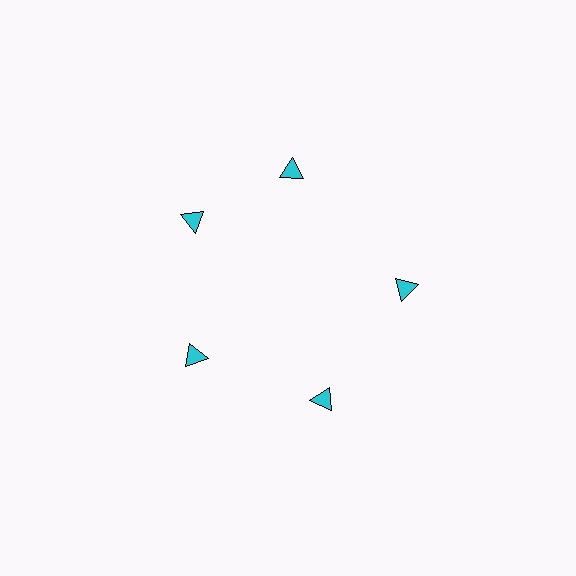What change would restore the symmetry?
The symmetry would be restored by rotating it back into even spacing with its neighbors so that all 5 triangles sit at equal angles and equal distance from the center.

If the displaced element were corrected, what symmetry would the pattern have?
It would have 5-fold rotational symmetry — the pattern would map onto itself every 72 degrees.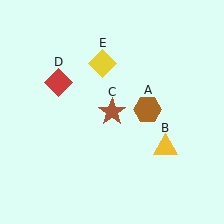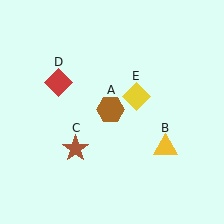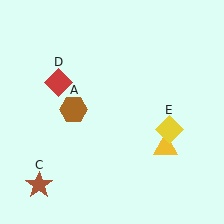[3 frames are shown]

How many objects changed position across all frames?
3 objects changed position: brown hexagon (object A), brown star (object C), yellow diamond (object E).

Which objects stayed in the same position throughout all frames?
Yellow triangle (object B) and red diamond (object D) remained stationary.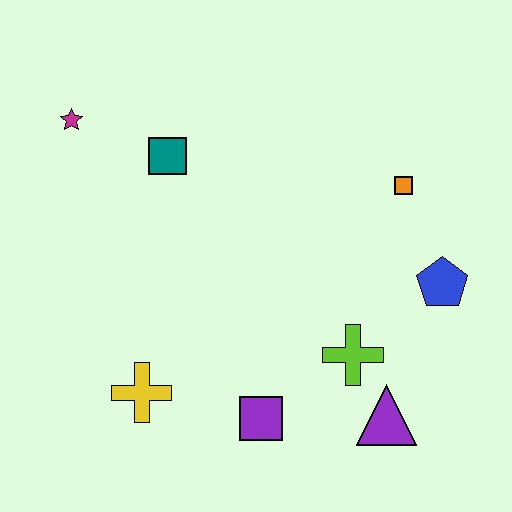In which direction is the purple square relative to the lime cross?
The purple square is to the left of the lime cross.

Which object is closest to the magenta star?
The teal square is closest to the magenta star.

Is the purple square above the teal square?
No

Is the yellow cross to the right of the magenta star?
Yes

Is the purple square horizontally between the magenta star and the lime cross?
Yes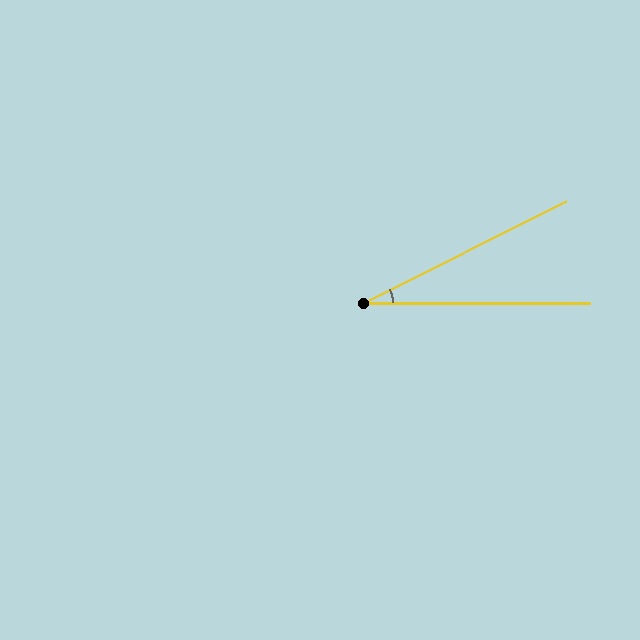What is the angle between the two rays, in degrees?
Approximately 27 degrees.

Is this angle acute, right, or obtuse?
It is acute.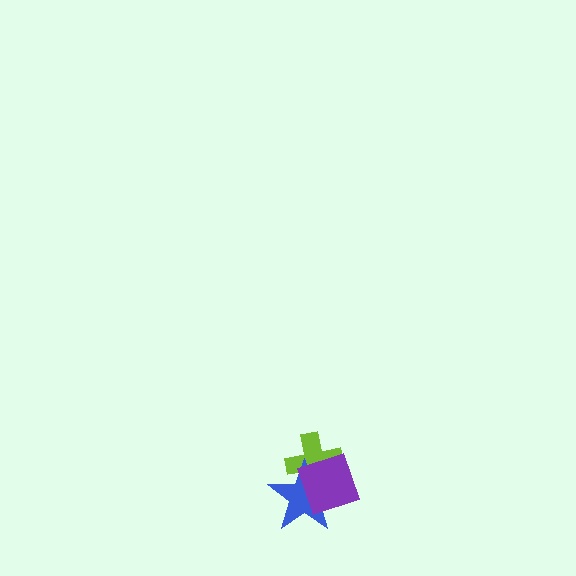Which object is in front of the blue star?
The purple diamond is in front of the blue star.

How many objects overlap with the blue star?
2 objects overlap with the blue star.